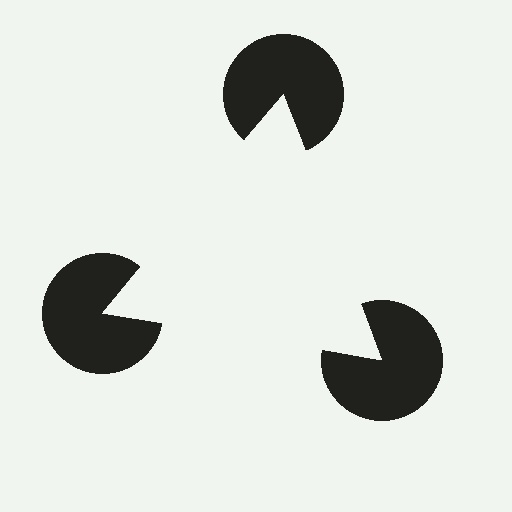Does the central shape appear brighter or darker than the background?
It typically appears slightly brighter than the background, even though no actual brightness change is drawn.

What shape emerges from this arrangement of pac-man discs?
An illusory triangle — its edges are inferred from the aligned wedge cuts in the pac-man discs, not physically drawn.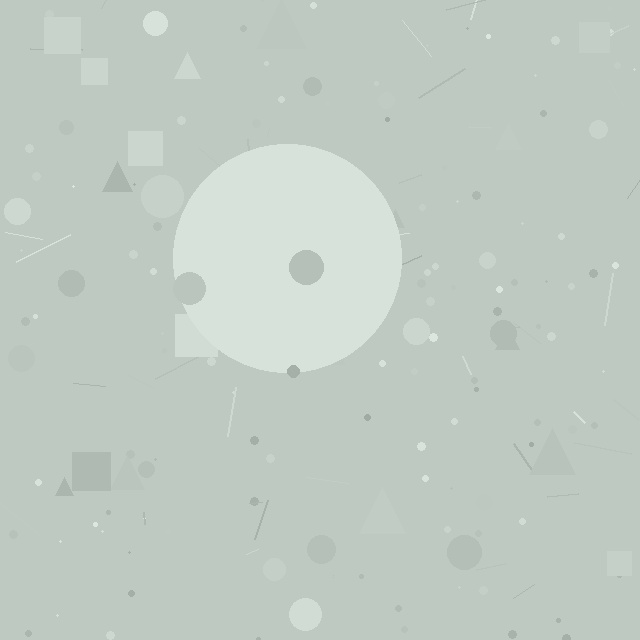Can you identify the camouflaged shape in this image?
The camouflaged shape is a circle.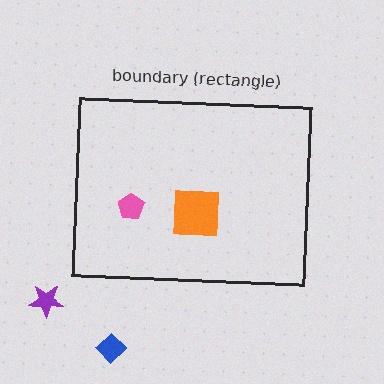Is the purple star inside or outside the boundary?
Outside.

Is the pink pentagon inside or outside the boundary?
Inside.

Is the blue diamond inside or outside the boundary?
Outside.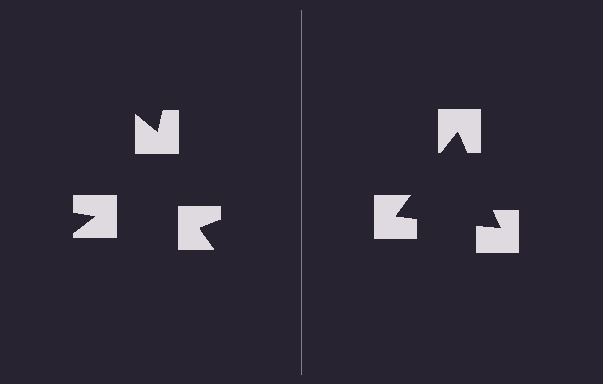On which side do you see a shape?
An illusory triangle appears on the right side. On the left side the wedge cuts are rotated, so no coherent shape forms.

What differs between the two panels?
The notched squares are positioned identically on both sides; only the wedge orientations differ. On the right they align to a triangle; on the left they are misaligned.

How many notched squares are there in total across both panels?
6 — 3 on each side.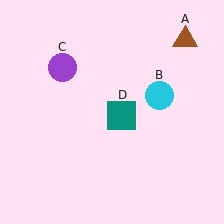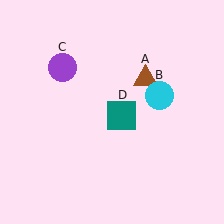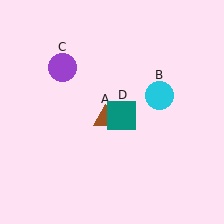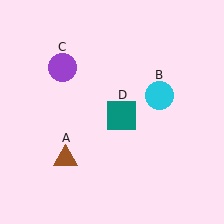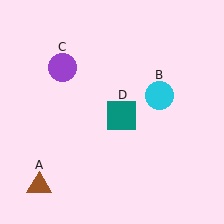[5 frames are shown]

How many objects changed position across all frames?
1 object changed position: brown triangle (object A).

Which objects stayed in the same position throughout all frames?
Cyan circle (object B) and purple circle (object C) and teal square (object D) remained stationary.